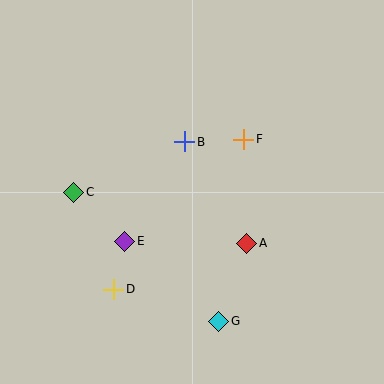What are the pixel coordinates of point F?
Point F is at (244, 139).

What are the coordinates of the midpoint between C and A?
The midpoint between C and A is at (160, 218).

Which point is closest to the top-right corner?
Point F is closest to the top-right corner.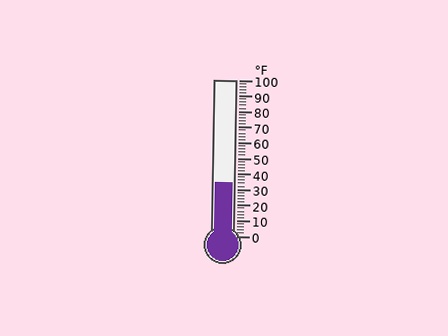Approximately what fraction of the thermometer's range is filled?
The thermometer is filled to approximately 35% of its range.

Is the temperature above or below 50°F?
The temperature is below 50°F.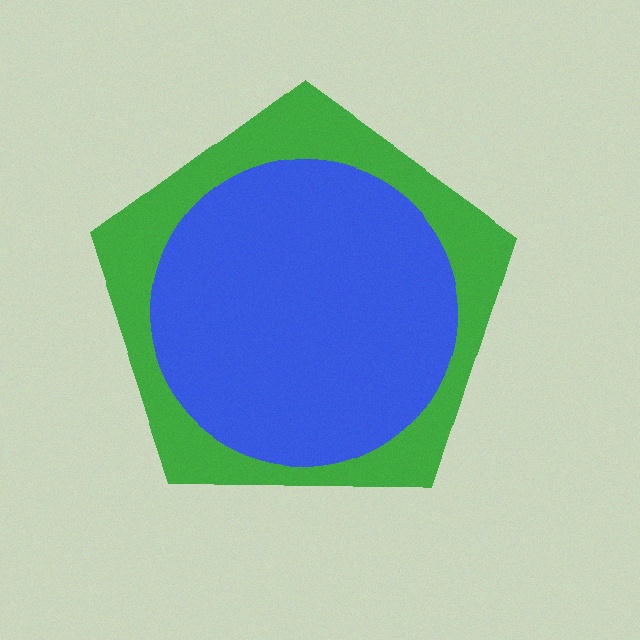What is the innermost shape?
The blue circle.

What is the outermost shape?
The green pentagon.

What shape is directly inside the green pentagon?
The blue circle.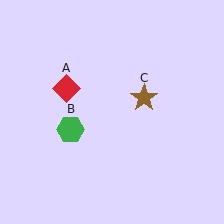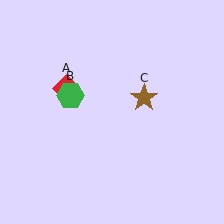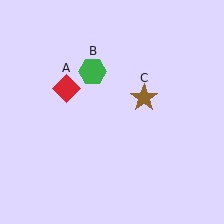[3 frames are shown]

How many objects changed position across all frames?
1 object changed position: green hexagon (object B).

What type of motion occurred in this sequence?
The green hexagon (object B) rotated clockwise around the center of the scene.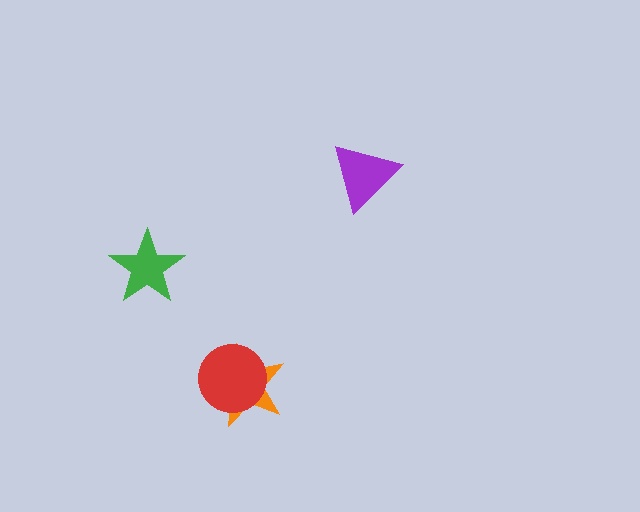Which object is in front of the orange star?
The red circle is in front of the orange star.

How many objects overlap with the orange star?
1 object overlaps with the orange star.